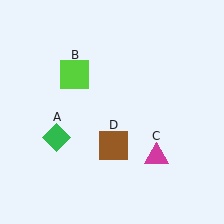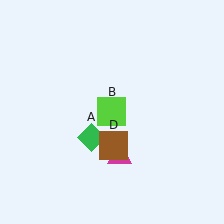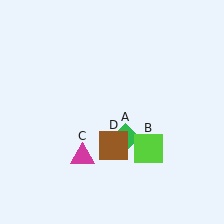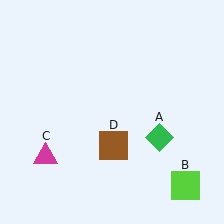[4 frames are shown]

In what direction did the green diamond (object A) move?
The green diamond (object A) moved right.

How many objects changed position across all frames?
3 objects changed position: green diamond (object A), lime square (object B), magenta triangle (object C).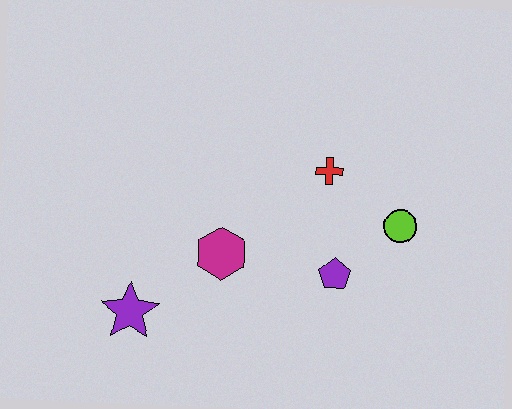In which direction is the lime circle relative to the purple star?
The lime circle is to the right of the purple star.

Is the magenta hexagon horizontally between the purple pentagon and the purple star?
Yes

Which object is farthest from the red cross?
The purple star is farthest from the red cross.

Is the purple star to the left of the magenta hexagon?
Yes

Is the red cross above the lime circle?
Yes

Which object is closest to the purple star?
The magenta hexagon is closest to the purple star.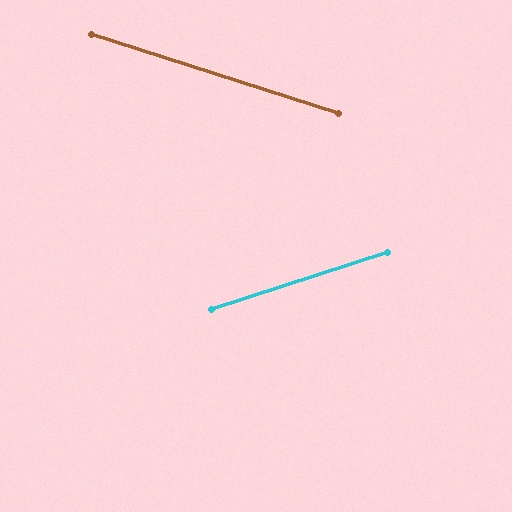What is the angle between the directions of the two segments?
Approximately 36 degrees.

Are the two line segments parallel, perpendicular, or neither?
Neither parallel nor perpendicular — they differ by about 36°.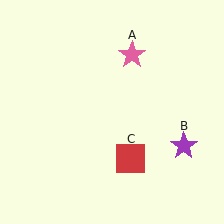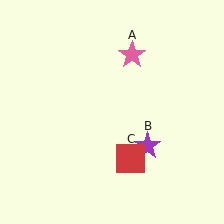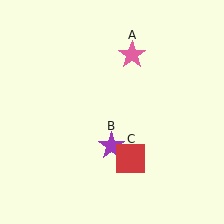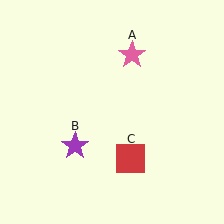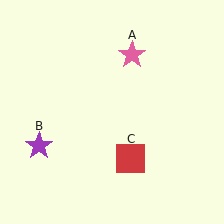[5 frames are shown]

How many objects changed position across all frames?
1 object changed position: purple star (object B).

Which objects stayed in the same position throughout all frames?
Pink star (object A) and red square (object C) remained stationary.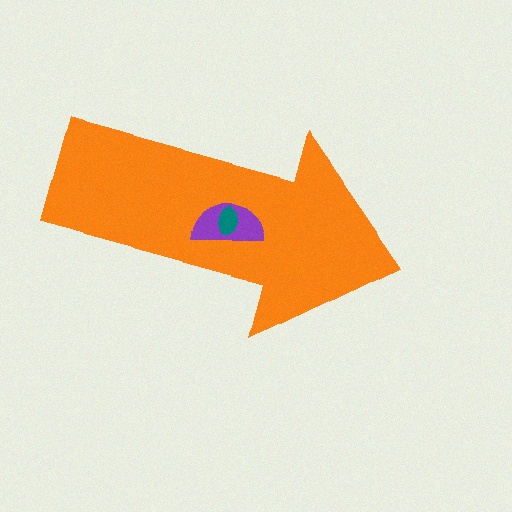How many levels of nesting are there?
3.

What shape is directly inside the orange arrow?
The purple semicircle.